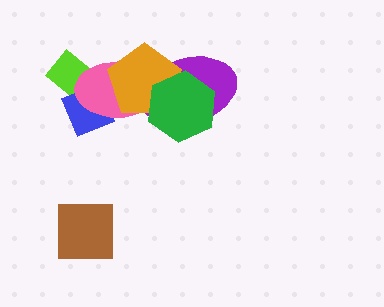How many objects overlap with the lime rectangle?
2 objects overlap with the lime rectangle.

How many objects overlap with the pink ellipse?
5 objects overlap with the pink ellipse.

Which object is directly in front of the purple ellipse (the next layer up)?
The orange pentagon is directly in front of the purple ellipse.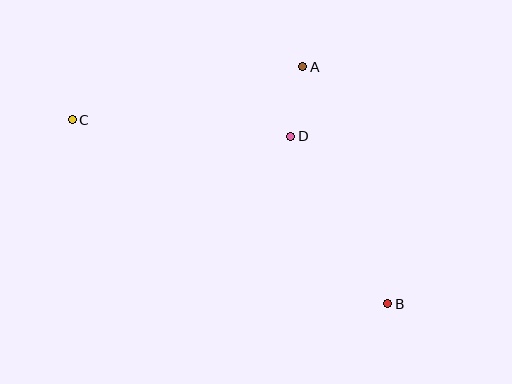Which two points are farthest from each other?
Points B and C are farthest from each other.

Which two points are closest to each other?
Points A and D are closest to each other.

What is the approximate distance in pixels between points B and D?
The distance between B and D is approximately 194 pixels.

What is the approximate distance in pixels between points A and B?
The distance between A and B is approximately 252 pixels.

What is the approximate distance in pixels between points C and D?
The distance between C and D is approximately 219 pixels.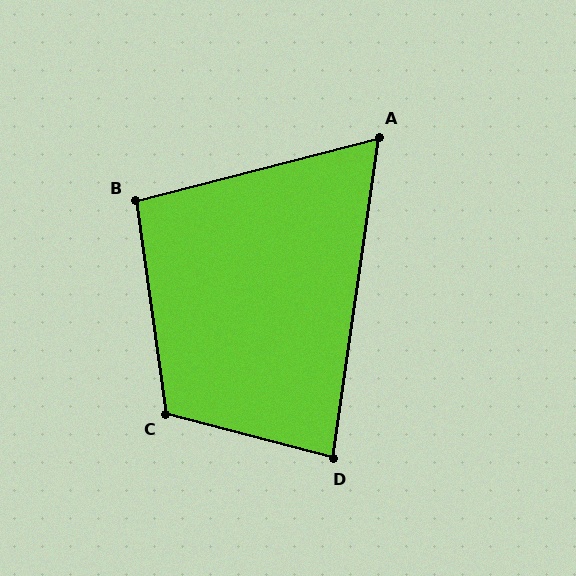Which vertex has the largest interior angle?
C, at approximately 113 degrees.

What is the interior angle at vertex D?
Approximately 84 degrees (acute).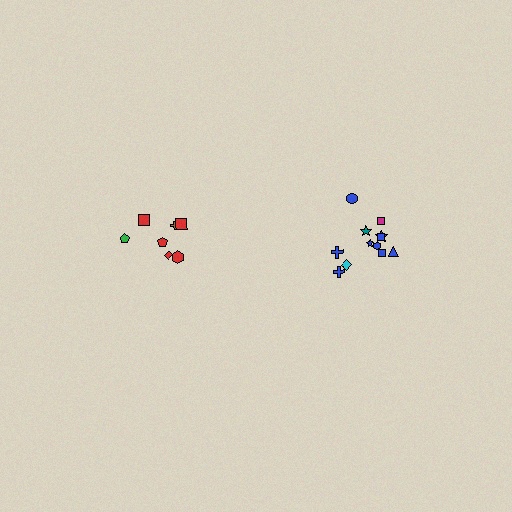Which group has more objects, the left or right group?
The right group.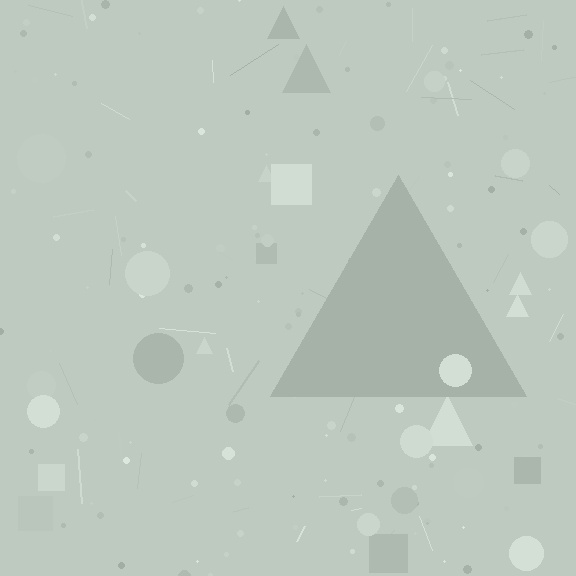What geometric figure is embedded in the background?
A triangle is embedded in the background.